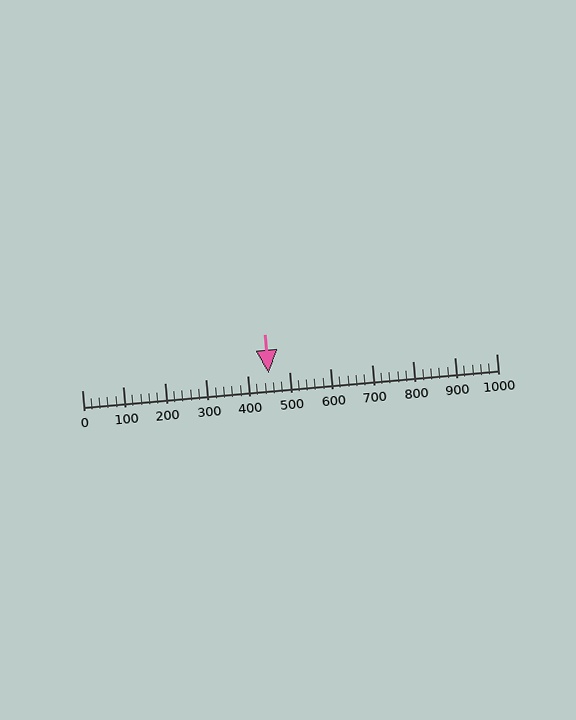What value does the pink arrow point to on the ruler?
The pink arrow points to approximately 450.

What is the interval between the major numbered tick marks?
The major tick marks are spaced 100 units apart.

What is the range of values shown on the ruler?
The ruler shows values from 0 to 1000.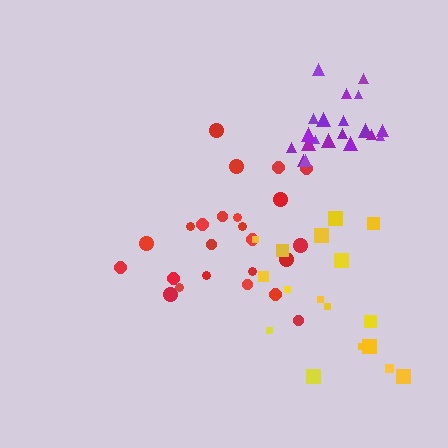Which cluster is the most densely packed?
Purple.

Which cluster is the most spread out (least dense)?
Red.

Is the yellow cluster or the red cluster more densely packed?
Yellow.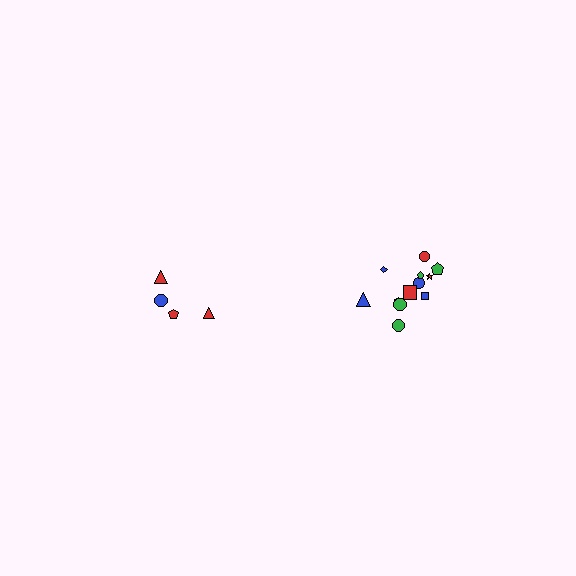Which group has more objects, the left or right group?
The right group.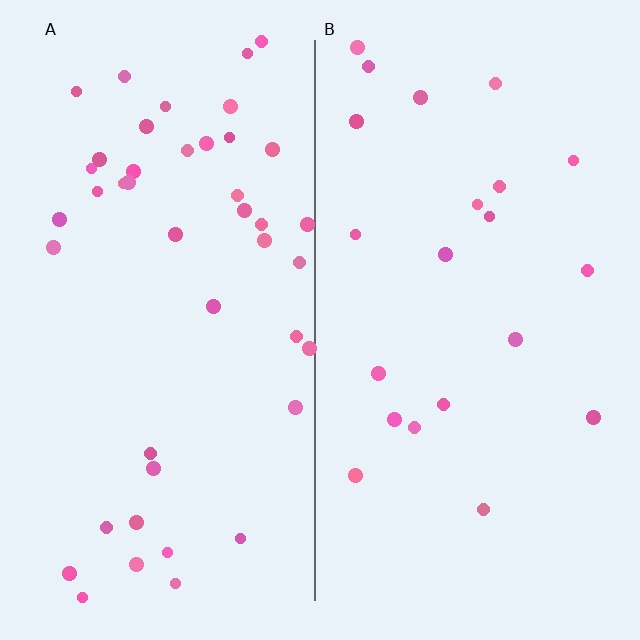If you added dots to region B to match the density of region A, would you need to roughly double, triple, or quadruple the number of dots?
Approximately double.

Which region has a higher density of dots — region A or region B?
A (the left).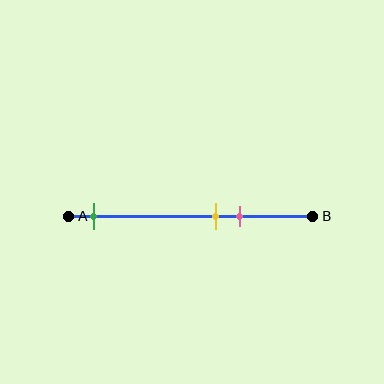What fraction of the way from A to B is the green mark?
The green mark is approximately 10% (0.1) of the way from A to B.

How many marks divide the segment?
There are 3 marks dividing the segment.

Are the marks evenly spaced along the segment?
No, the marks are not evenly spaced.